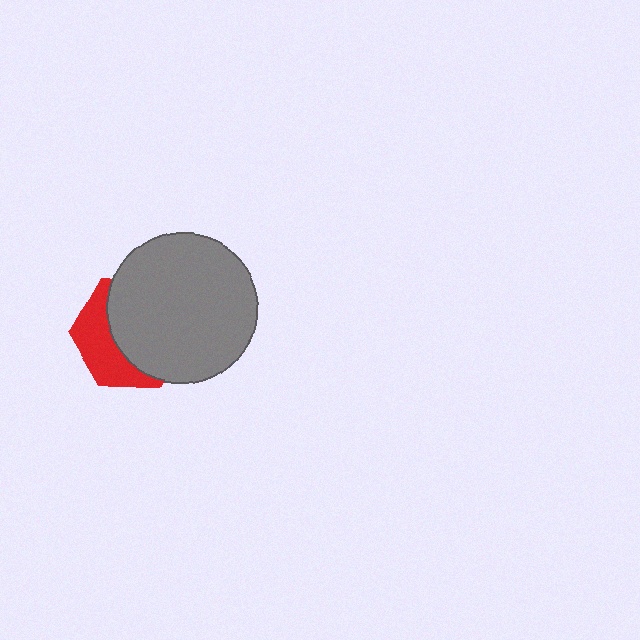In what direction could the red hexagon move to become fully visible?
The red hexagon could move toward the lower-left. That would shift it out from behind the gray circle entirely.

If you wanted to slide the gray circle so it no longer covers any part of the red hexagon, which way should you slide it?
Slide it toward the upper-right — that is the most direct way to separate the two shapes.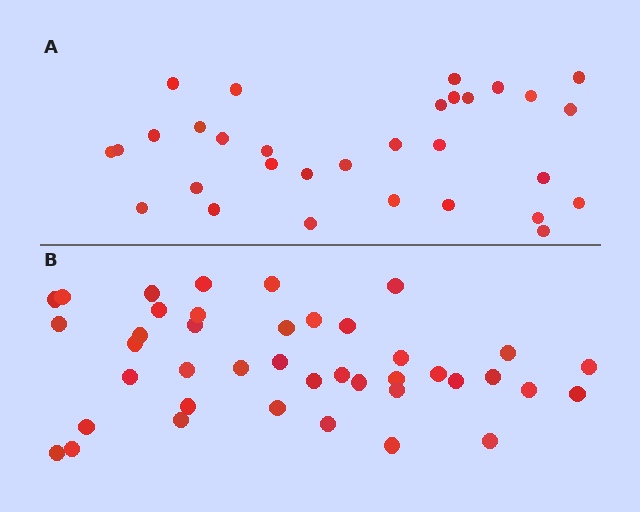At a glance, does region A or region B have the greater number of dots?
Region B (the bottom region) has more dots.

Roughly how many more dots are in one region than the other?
Region B has roughly 10 or so more dots than region A.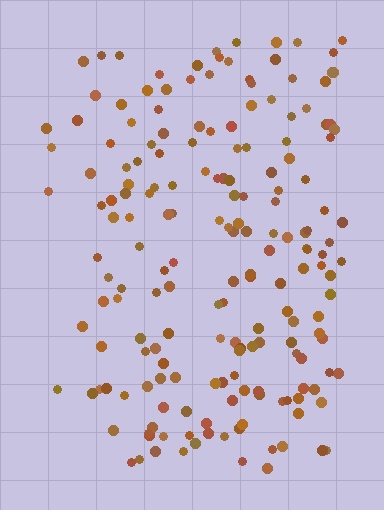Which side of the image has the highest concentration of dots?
The right.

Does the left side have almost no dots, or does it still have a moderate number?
Still a moderate number, just noticeably fewer than the right.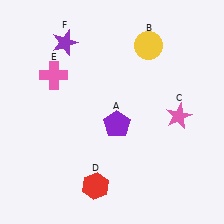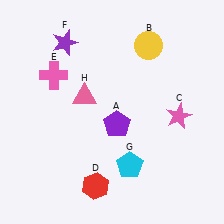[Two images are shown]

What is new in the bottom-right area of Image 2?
A cyan pentagon (G) was added in the bottom-right area of Image 2.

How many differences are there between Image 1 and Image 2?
There are 2 differences between the two images.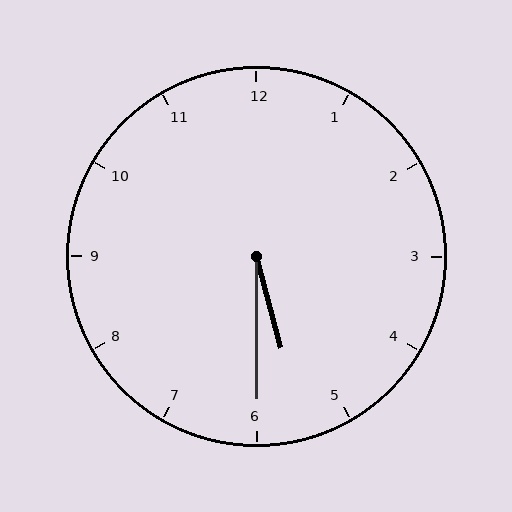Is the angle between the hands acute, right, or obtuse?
It is acute.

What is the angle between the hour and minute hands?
Approximately 15 degrees.